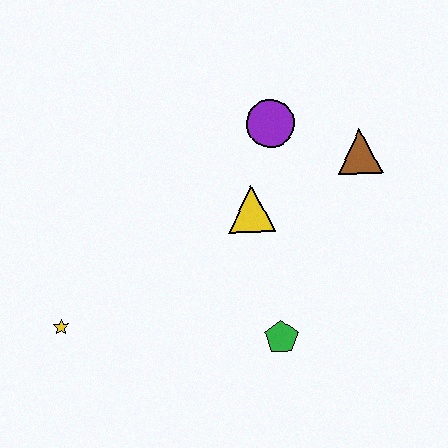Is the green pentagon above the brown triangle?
No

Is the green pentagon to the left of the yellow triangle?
No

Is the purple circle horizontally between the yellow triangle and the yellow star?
No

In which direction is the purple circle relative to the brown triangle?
The purple circle is to the left of the brown triangle.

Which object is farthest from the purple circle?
The yellow star is farthest from the purple circle.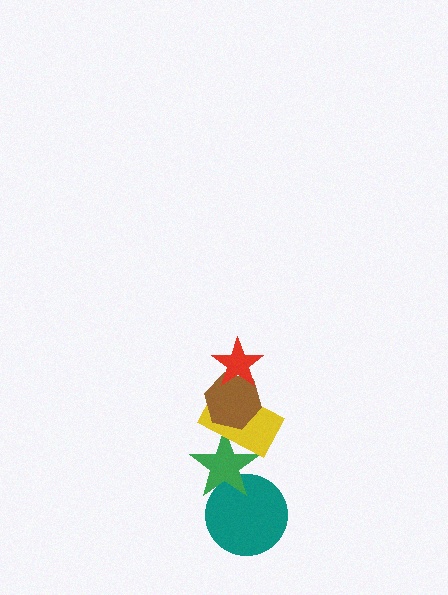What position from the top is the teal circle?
The teal circle is 5th from the top.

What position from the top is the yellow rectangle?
The yellow rectangle is 3rd from the top.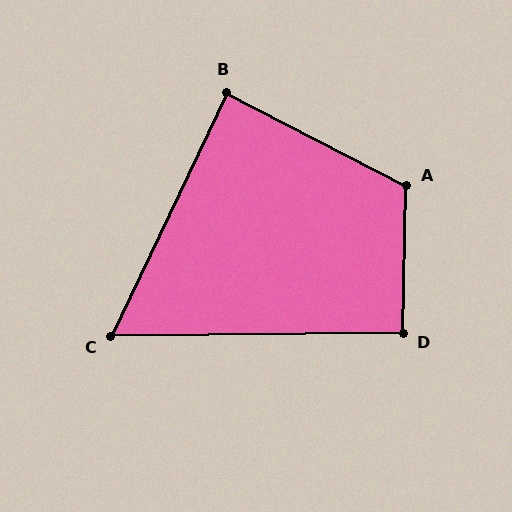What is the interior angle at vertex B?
Approximately 88 degrees (approximately right).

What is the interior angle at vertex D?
Approximately 92 degrees (approximately right).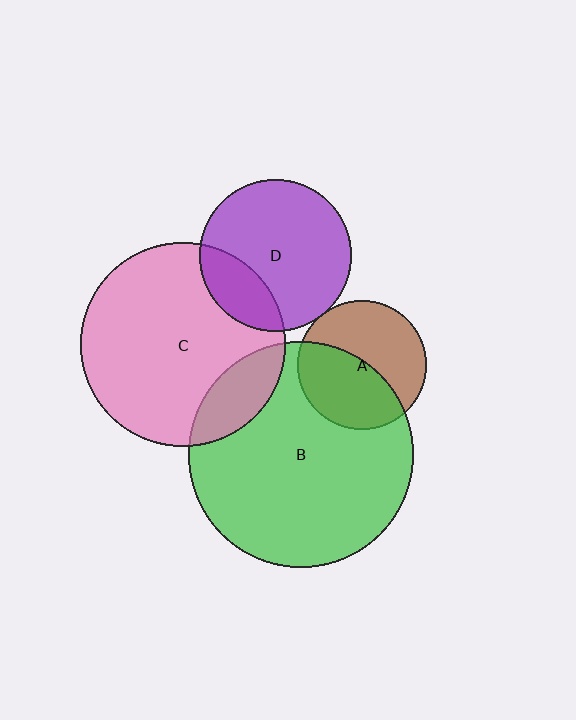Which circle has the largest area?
Circle B (green).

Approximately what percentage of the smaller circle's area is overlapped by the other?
Approximately 5%.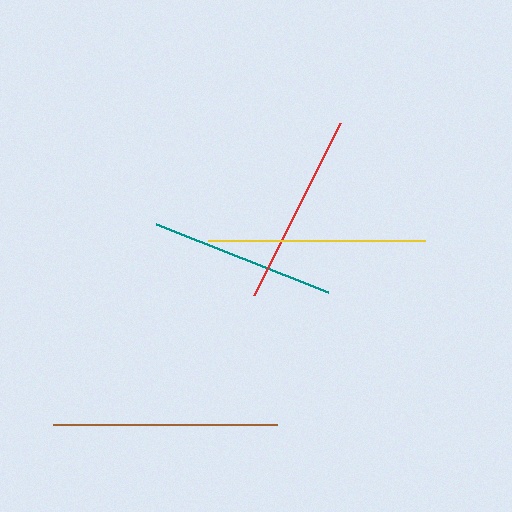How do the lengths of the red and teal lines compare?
The red and teal lines are approximately the same length.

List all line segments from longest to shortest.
From longest to shortest: brown, yellow, red, teal.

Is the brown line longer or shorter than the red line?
The brown line is longer than the red line.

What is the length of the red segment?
The red segment is approximately 192 pixels long.